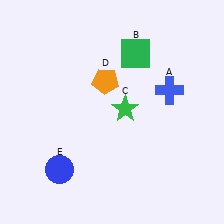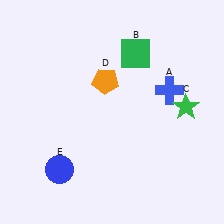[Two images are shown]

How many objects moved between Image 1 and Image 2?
1 object moved between the two images.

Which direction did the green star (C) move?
The green star (C) moved right.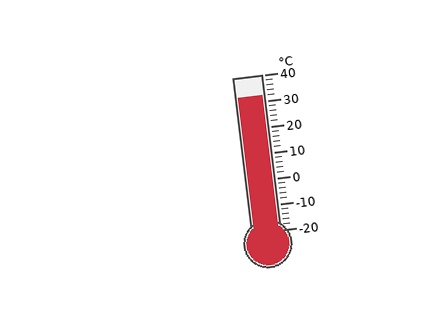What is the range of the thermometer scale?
The thermometer scale ranges from -20°C to 40°C.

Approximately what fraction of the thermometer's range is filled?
The thermometer is filled to approximately 85% of its range.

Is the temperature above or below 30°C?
The temperature is above 30°C.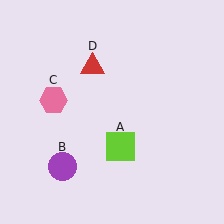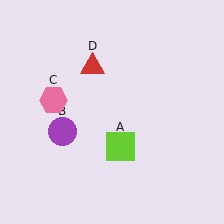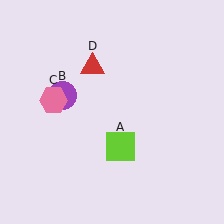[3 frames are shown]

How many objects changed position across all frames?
1 object changed position: purple circle (object B).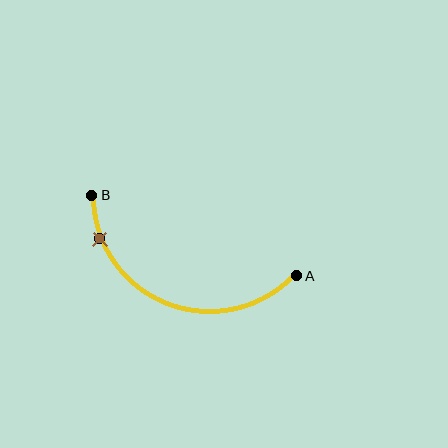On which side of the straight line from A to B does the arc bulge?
The arc bulges below the straight line connecting A and B.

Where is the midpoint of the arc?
The arc midpoint is the point on the curve farthest from the straight line joining A and B. It sits below that line.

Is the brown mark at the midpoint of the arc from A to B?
No. The brown mark lies on the arc but is closer to endpoint B. The arc midpoint would be at the point on the curve equidistant along the arc from both A and B.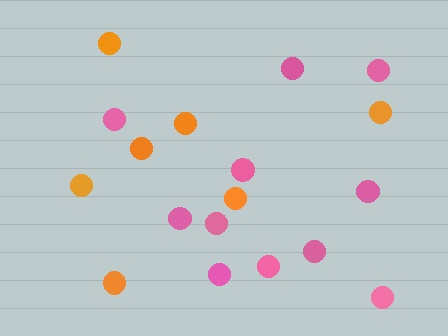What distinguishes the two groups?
There are 2 groups: one group of pink circles (11) and one group of orange circles (7).